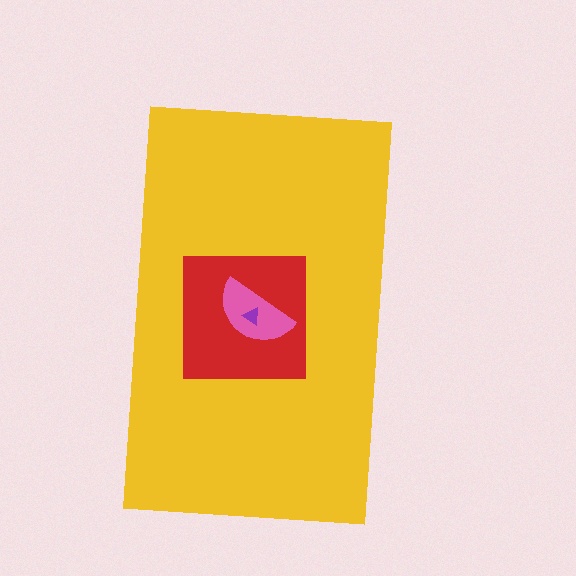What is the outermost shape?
The yellow rectangle.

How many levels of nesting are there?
4.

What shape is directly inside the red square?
The pink semicircle.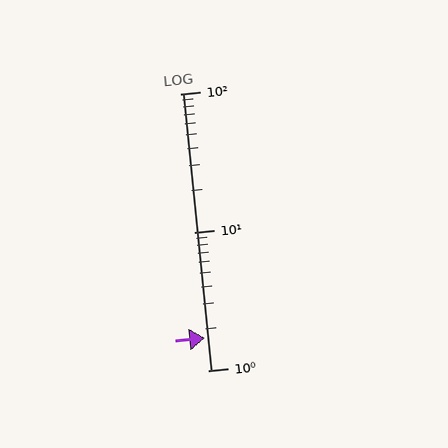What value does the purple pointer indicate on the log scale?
The pointer indicates approximately 1.7.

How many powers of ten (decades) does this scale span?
The scale spans 2 decades, from 1 to 100.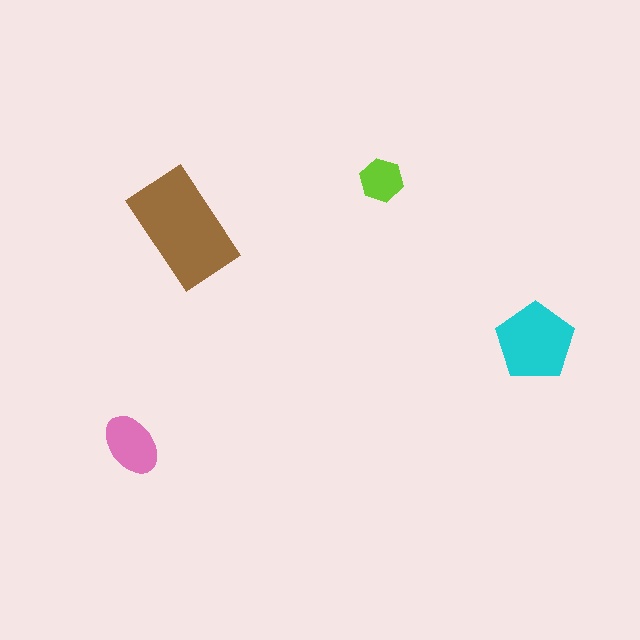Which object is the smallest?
The lime hexagon.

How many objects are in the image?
There are 4 objects in the image.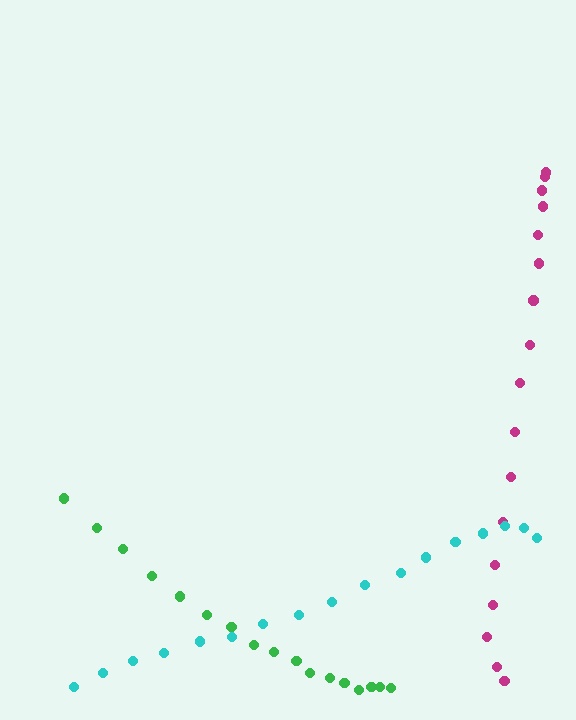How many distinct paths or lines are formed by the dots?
There are 3 distinct paths.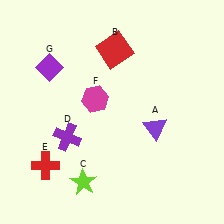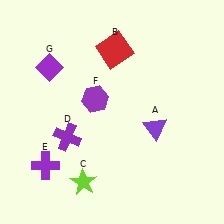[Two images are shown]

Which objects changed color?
E changed from red to purple. F changed from magenta to purple.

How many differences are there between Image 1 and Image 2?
There are 2 differences between the two images.